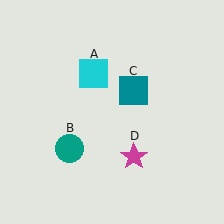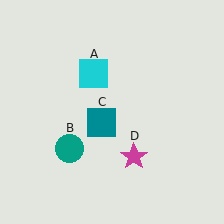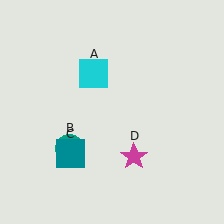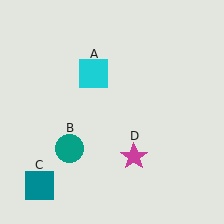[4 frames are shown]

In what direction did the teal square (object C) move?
The teal square (object C) moved down and to the left.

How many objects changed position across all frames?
1 object changed position: teal square (object C).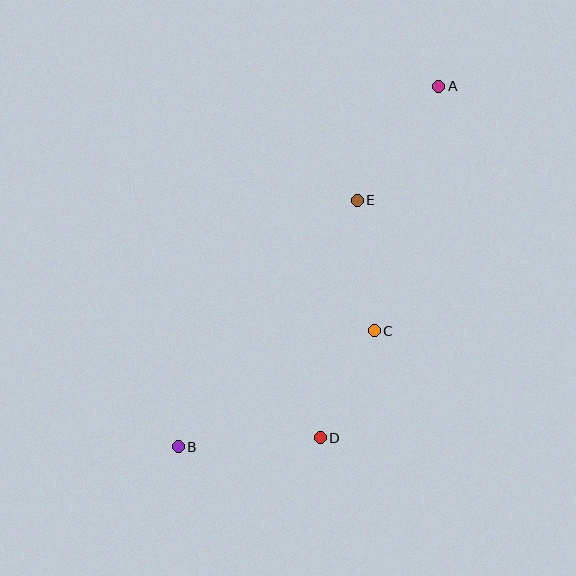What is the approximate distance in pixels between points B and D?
The distance between B and D is approximately 143 pixels.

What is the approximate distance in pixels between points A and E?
The distance between A and E is approximately 140 pixels.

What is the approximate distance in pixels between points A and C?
The distance between A and C is approximately 253 pixels.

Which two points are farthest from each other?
Points A and B are farthest from each other.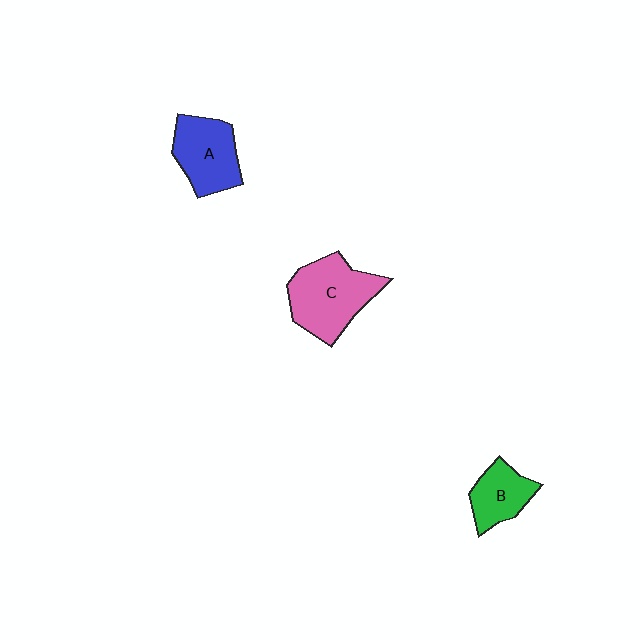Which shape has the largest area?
Shape C (pink).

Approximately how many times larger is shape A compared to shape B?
Approximately 1.4 times.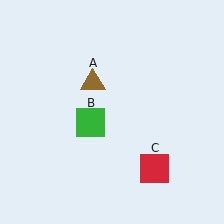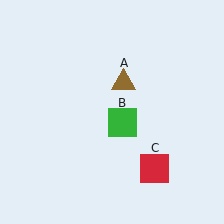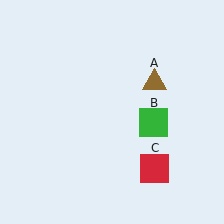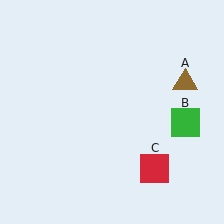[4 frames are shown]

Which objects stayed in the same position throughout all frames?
Red square (object C) remained stationary.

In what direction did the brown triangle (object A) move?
The brown triangle (object A) moved right.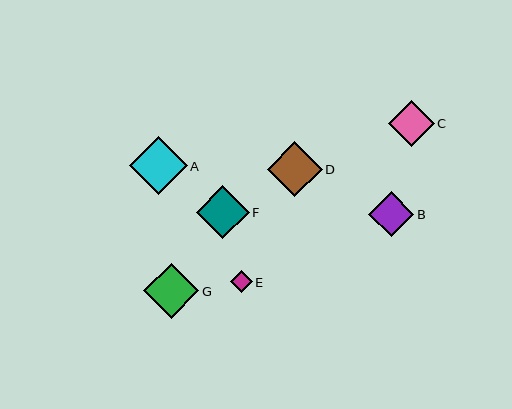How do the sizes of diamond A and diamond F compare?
Diamond A and diamond F are approximately the same size.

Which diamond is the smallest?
Diamond E is the smallest with a size of approximately 21 pixels.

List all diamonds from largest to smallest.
From largest to smallest: A, G, D, F, C, B, E.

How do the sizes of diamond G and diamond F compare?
Diamond G and diamond F are approximately the same size.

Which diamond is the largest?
Diamond A is the largest with a size of approximately 58 pixels.